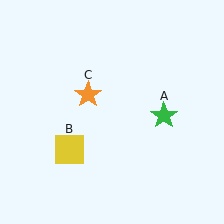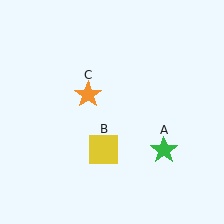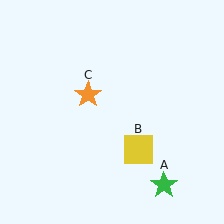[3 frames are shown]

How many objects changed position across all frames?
2 objects changed position: green star (object A), yellow square (object B).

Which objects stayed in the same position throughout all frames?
Orange star (object C) remained stationary.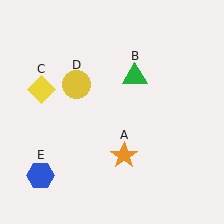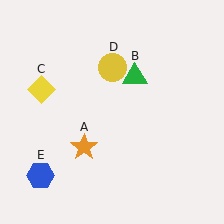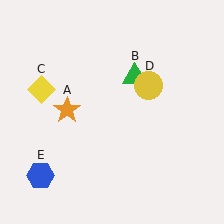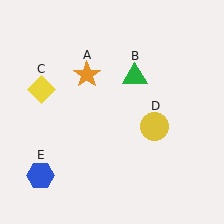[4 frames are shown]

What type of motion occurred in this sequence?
The orange star (object A), yellow circle (object D) rotated clockwise around the center of the scene.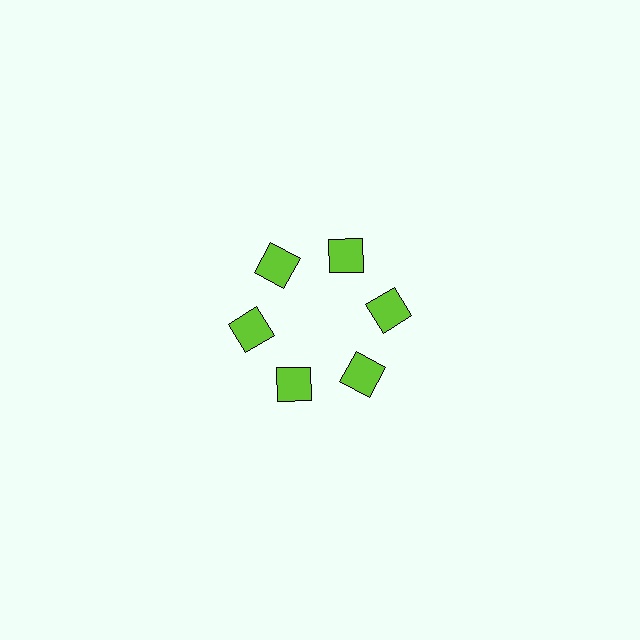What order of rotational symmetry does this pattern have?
This pattern has 6-fold rotational symmetry.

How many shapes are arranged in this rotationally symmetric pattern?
There are 6 shapes, arranged in 6 groups of 1.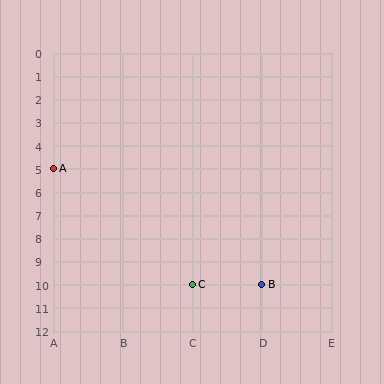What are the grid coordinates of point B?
Point B is at grid coordinates (D, 10).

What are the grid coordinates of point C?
Point C is at grid coordinates (C, 10).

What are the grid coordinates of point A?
Point A is at grid coordinates (A, 5).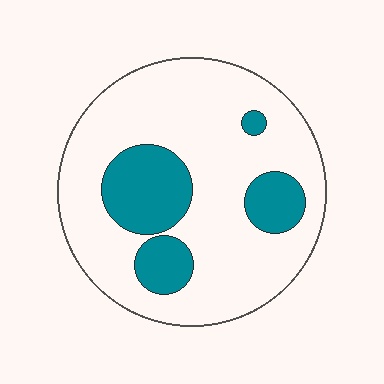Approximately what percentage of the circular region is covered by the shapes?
Approximately 25%.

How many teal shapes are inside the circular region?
4.